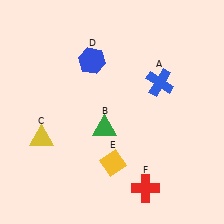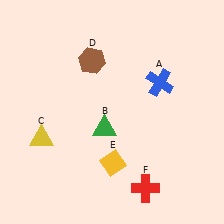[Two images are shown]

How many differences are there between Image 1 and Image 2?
There is 1 difference between the two images.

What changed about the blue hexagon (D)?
In Image 1, D is blue. In Image 2, it changed to brown.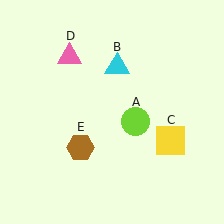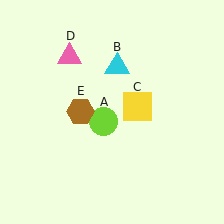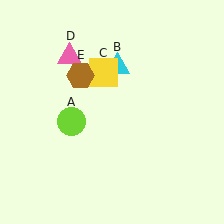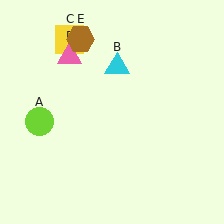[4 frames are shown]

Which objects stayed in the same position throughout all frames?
Cyan triangle (object B) and pink triangle (object D) remained stationary.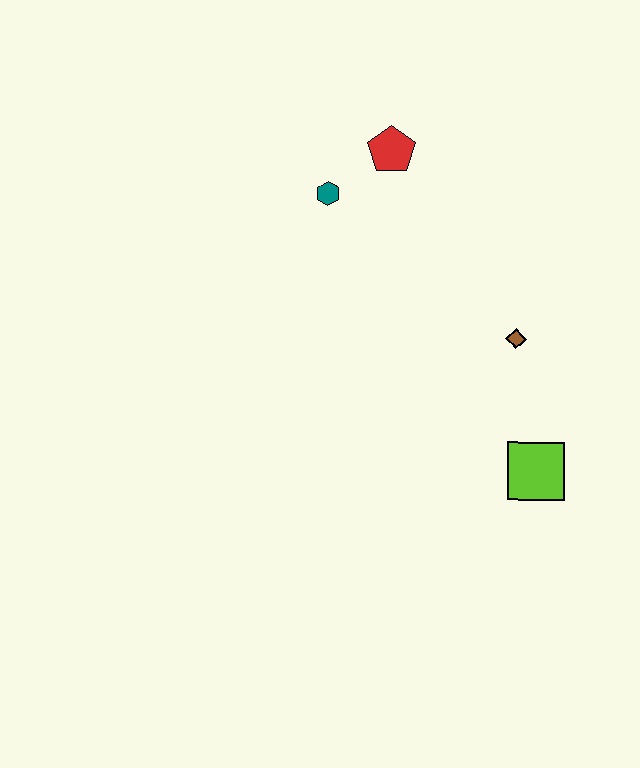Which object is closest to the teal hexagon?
The red pentagon is closest to the teal hexagon.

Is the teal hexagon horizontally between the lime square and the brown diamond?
No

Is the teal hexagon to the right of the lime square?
No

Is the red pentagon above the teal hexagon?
Yes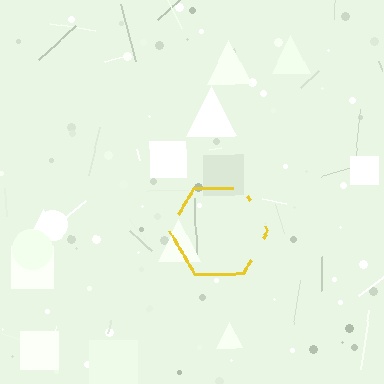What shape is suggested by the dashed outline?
The dashed outline suggests a hexagon.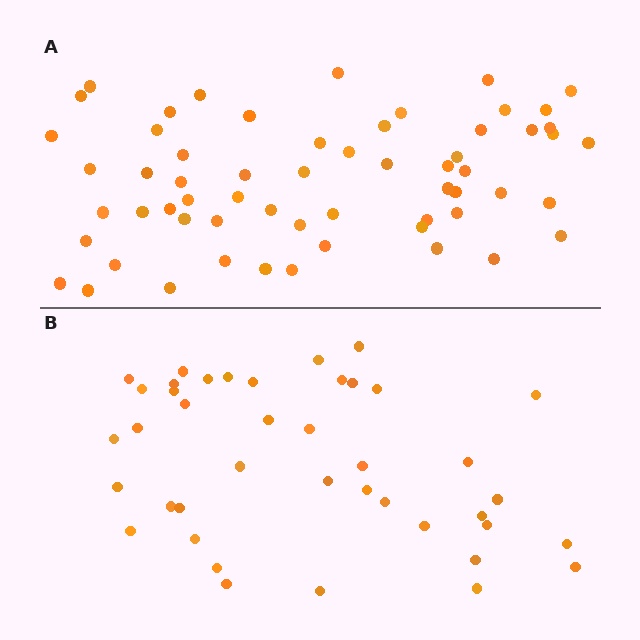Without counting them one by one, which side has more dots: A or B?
Region A (the top region) has more dots.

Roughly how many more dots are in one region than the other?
Region A has approximately 20 more dots than region B.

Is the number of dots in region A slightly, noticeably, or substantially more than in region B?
Region A has substantially more. The ratio is roughly 1.5 to 1.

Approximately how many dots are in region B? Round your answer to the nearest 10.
About 40 dots. (The exact count is 41, which rounds to 40.)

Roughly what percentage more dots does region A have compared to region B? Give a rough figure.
About 45% more.